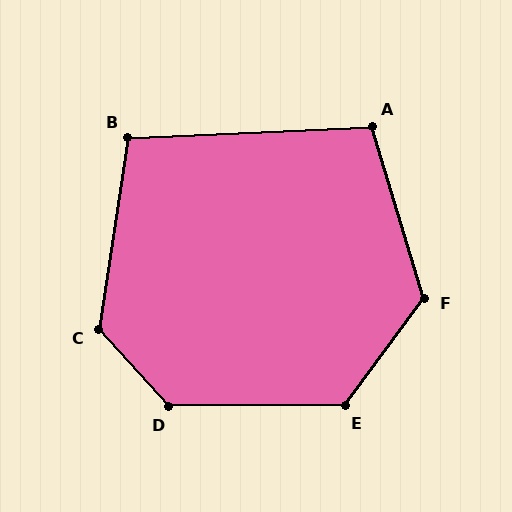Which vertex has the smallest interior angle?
B, at approximately 102 degrees.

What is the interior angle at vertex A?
Approximately 104 degrees (obtuse).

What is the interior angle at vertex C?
Approximately 129 degrees (obtuse).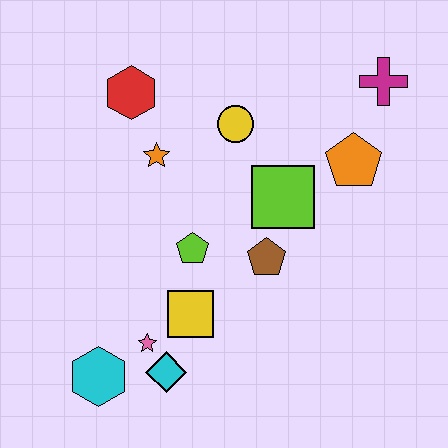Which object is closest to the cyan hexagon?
The pink star is closest to the cyan hexagon.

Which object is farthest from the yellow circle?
The cyan hexagon is farthest from the yellow circle.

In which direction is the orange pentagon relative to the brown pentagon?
The orange pentagon is above the brown pentagon.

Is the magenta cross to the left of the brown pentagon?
No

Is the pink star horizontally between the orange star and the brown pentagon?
No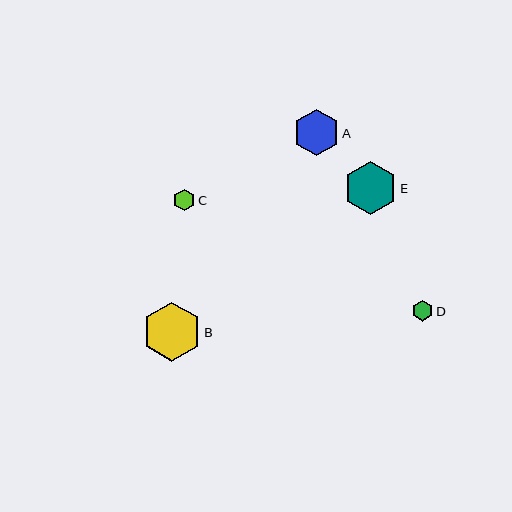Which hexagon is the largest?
Hexagon B is the largest with a size of approximately 59 pixels.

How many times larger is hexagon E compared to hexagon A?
Hexagon E is approximately 1.1 times the size of hexagon A.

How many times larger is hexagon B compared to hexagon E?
Hexagon B is approximately 1.1 times the size of hexagon E.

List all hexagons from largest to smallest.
From largest to smallest: B, E, A, C, D.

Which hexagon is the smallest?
Hexagon D is the smallest with a size of approximately 21 pixels.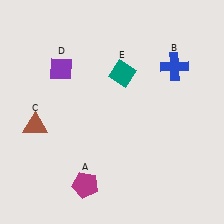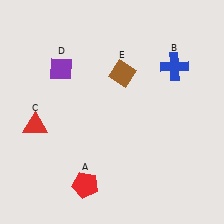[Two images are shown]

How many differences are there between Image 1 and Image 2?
There are 3 differences between the two images.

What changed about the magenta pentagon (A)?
In Image 1, A is magenta. In Image 2, it changed to red.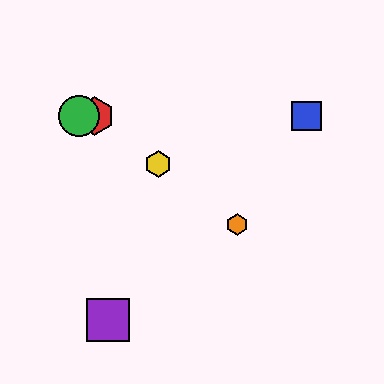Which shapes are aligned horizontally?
The red hexagon, the blue square, the green circle are aligned horizontally.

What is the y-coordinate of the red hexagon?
The red hexagon is at y≈116.